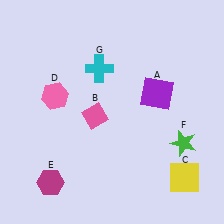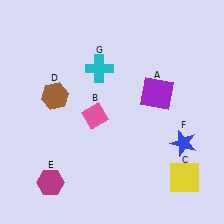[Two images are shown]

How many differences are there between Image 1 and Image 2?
There are 2 differences between the two images.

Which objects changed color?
D changed from pink to brown. F changed from green to blue.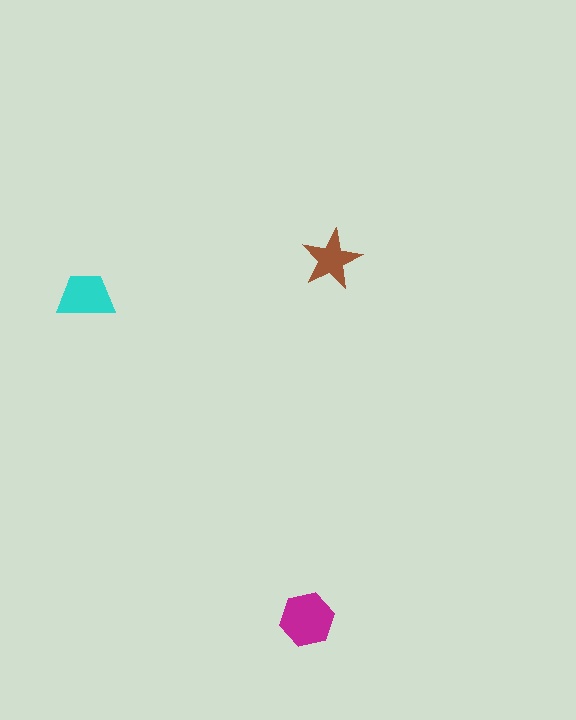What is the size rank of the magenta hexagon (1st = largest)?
1st.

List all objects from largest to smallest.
The magenta hexagon, the cyan trapezoid, the brown star.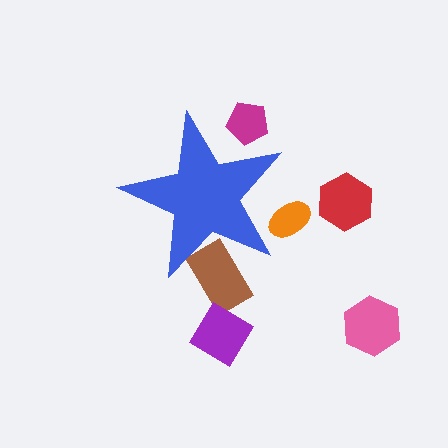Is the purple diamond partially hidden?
No, the purple diamond is fully visible.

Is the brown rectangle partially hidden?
Yes, the brown rectangle is partially hidden behind the blue star.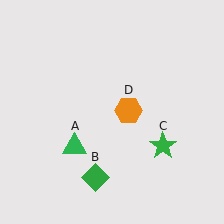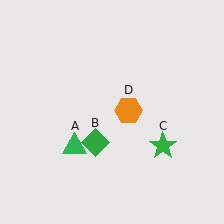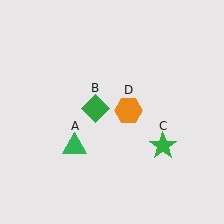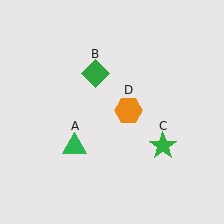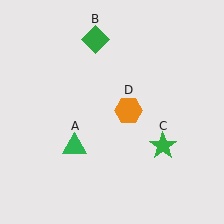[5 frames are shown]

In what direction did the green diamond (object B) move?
The green diamond (object B) moved up.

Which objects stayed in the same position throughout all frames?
Green triangle (object A) and green star (object C) and orange hexagon (object D) remained stationary.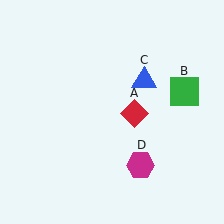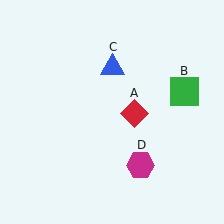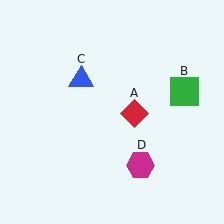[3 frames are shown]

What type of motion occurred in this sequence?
The blue triangle (object C) rotated counterclockwise around the center of the scene.